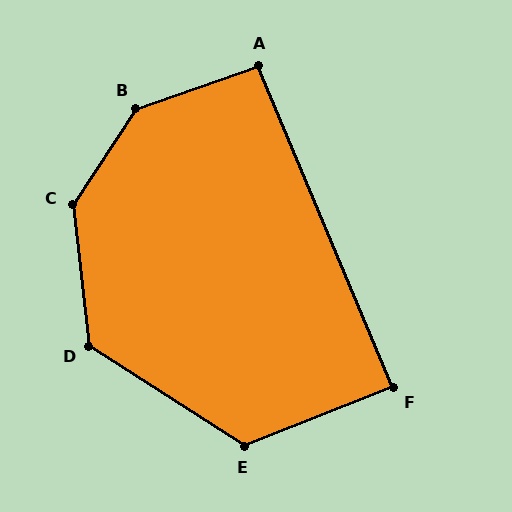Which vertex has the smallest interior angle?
F, at approximately 89 degrees.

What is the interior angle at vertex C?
Approximately 140 degrees (obtuse).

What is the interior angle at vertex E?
Approximately 126 degrees (obtuse).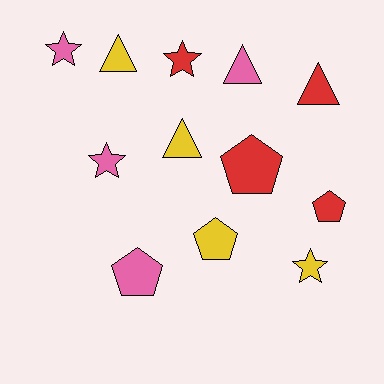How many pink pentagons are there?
There is 1 pink pentagon.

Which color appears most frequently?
Pink, with 4 objects.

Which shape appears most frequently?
Pentagon, with 4 objects.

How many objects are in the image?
There are 12 objects.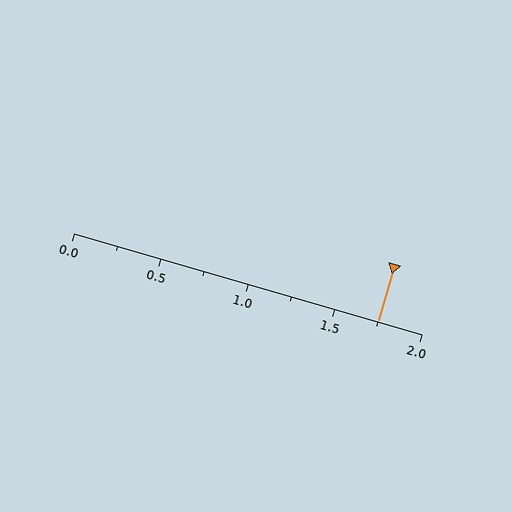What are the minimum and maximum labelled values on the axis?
The axis runs from 0.0 to 2.0.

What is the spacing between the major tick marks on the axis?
The major ticks are spaced 0.5 apart.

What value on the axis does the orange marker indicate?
The marker indicates approximately 1.75.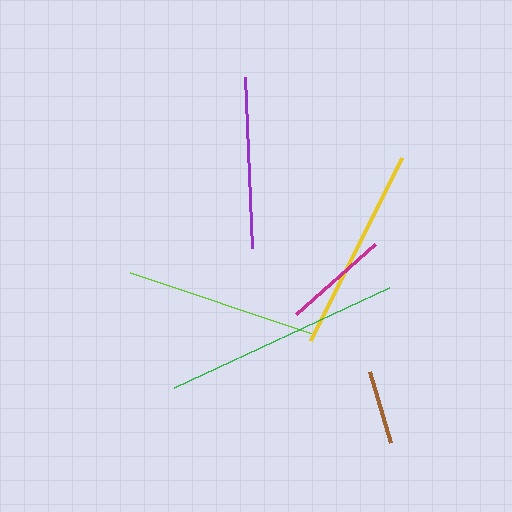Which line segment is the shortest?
The brown line is the shortest at approximately 74 pixels.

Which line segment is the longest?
The green line is the longest at approximately 237 pixels.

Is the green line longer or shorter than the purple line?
The green line is longer than the purple line.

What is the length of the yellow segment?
The yellow segment is approximately 205 pixels long.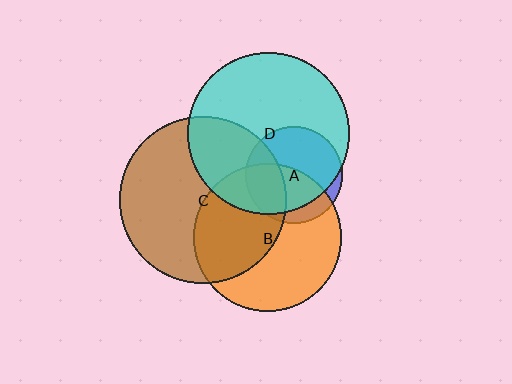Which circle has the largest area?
Circle C (brown).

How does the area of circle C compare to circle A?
Approximately 3.0 times.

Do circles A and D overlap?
Yes.